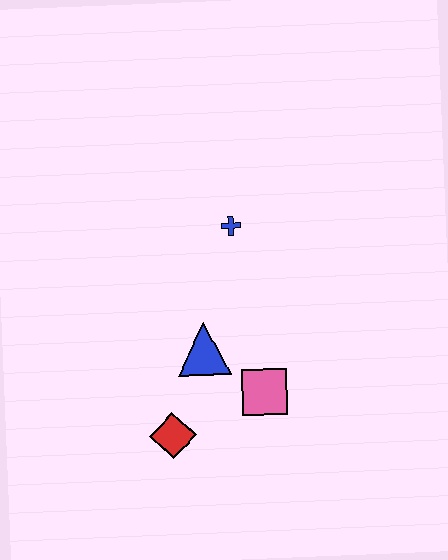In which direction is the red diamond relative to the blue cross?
The red diamond is below the blue cross.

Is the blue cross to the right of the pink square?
No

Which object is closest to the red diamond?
The blue triangle is closest to the red diamond.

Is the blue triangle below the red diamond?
No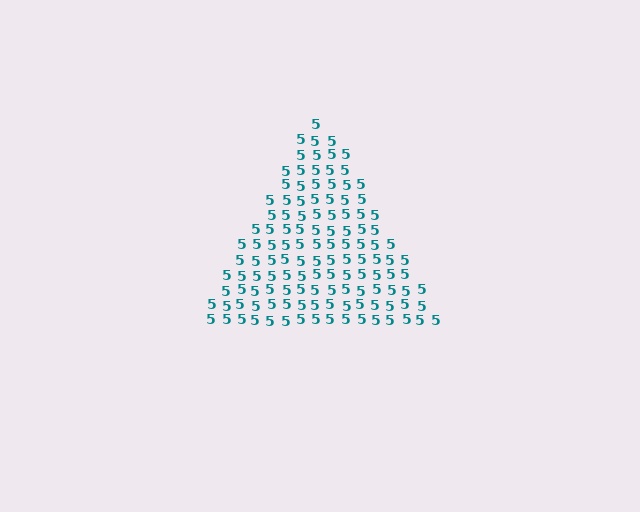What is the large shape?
The large shape is a triangle.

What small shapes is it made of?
It is made of small digit 5's.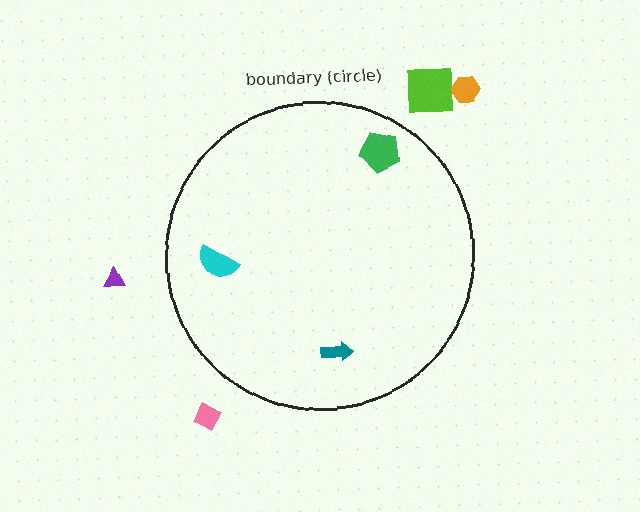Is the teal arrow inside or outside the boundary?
Inside.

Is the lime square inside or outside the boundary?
Outside.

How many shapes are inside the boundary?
3 inside, 4 outside.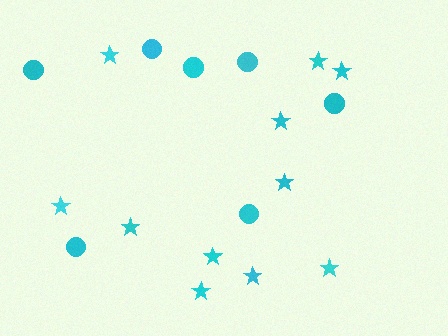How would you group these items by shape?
There are 2 groups: one group of stars (11) and one group of circles (7).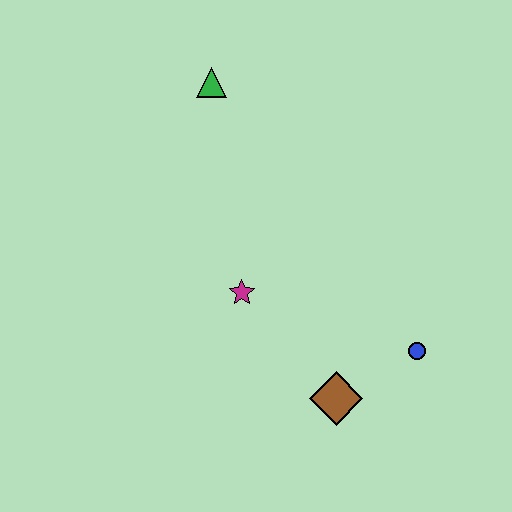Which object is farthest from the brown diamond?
The green triangle is farthest from the brown diamond.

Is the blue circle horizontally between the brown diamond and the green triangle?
No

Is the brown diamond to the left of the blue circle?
Yes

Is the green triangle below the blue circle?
No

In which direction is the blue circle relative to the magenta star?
The blue circle is to the right of the magenta star.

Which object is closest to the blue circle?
The brown diamond is closest to the blue circle.